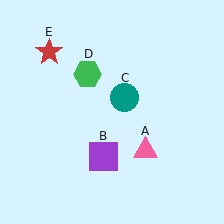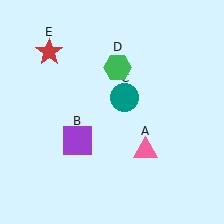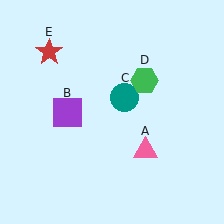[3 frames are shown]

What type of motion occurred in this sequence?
The purple square (object B), green hexagon (object D) rotated clockwise around the center of the scene.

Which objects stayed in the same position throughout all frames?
Pink triangle (object A) and teal circle (object C) and red star (object E) remained stationary.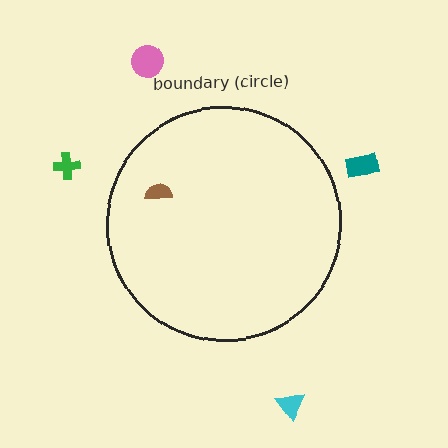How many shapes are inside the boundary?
1 inside, 4 outside.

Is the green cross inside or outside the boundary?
Outside.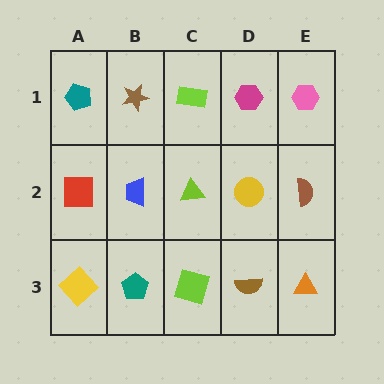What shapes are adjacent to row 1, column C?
A lime triangle (row 2, column C), a brown star (row 1, column B), a magenta hexagon (row 1, column D).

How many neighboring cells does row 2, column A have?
3.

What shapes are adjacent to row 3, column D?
A yellow circle (row 2, column D), a lime square (row 3, column C), an orange triangle (row 3, column E).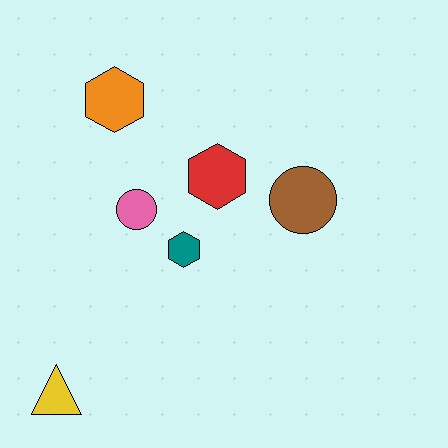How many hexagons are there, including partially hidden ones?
There are 3 hexagons.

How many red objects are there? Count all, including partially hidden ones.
There is 1 red object.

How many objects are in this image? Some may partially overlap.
There are 6 objects.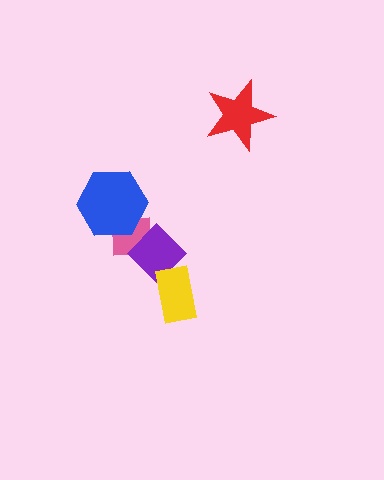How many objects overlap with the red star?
0 objects overlap with the red star.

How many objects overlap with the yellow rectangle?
1 object overlaps with the yellow rectangle.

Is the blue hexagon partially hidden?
No, no other shape covers it.